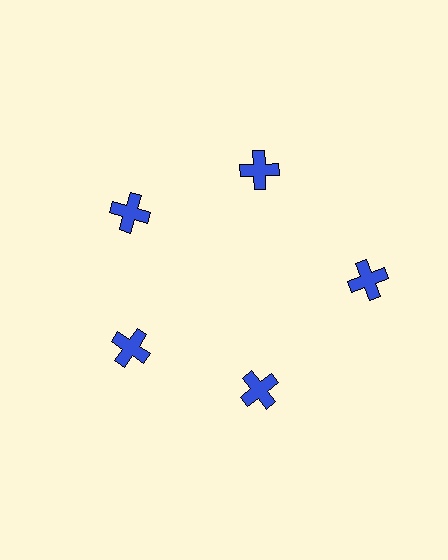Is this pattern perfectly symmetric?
No. The 5 blue crosses are arranged in a ring, but one element near the 3 o'clock position is pushed outward from the center, breaking the 5-fold rotational symmetry.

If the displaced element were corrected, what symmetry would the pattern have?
It would have 5-fold rotational symmetry — the pattern would map onto itself every 72 degrees.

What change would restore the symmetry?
The symmetry would be restored by moving it inward, back onto the ring so that all 5 crosses sit at equal angles and equal distance from the center.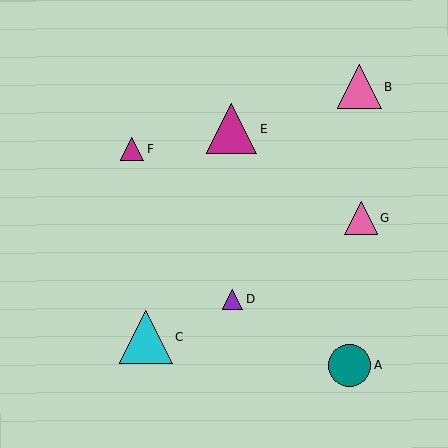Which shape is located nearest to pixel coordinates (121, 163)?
The magenta triangle (labeled F) at (132, 149) is nearest to that location.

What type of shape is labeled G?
Shape G is a pink triangle.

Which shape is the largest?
The cyan triangle (labeled C) is the largest.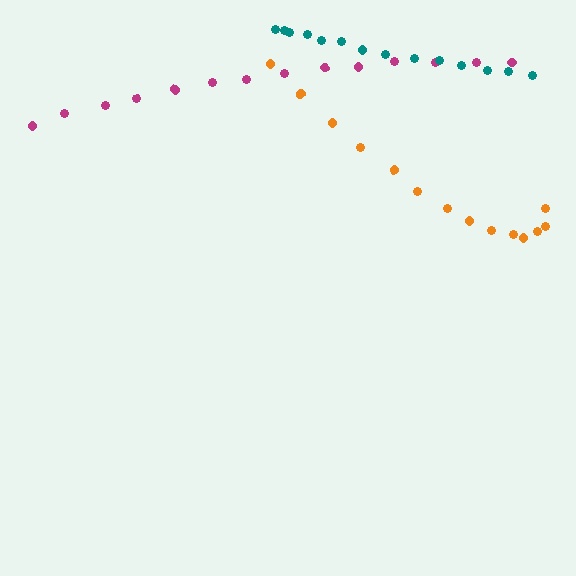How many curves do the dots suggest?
There are 3 distinct paths.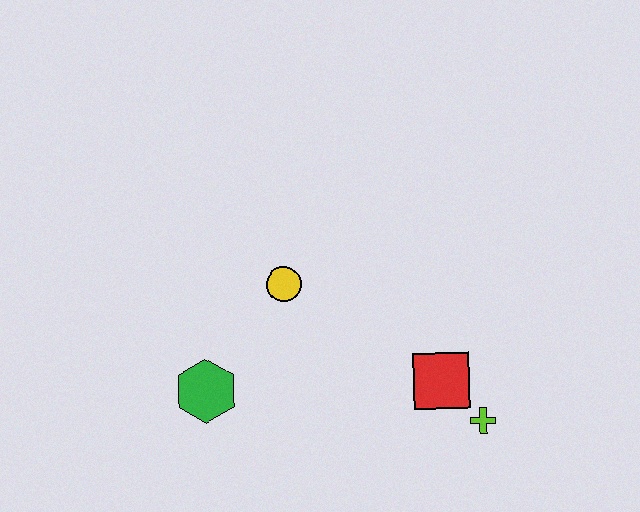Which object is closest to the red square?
The lime cross is closest to the red square.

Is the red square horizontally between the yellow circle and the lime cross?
Yes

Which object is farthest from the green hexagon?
The lime cross is farthest from the green hexagon.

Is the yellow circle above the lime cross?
Yes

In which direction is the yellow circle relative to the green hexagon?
The yellow circle is above the green hexagon.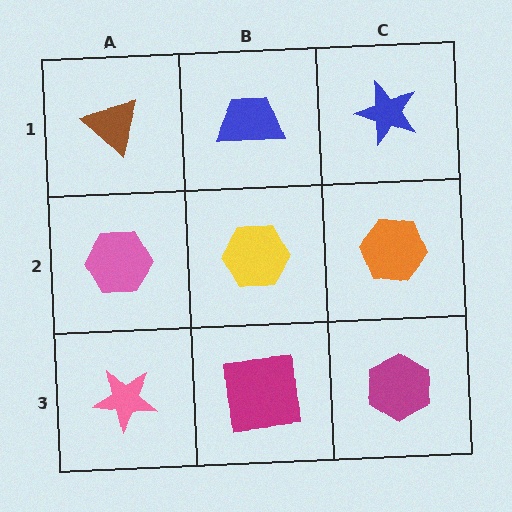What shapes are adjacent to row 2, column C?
A blue star (row 1, column C), a magenta hexagon (row 3, column C), a yellow hexagon (row 2, column B).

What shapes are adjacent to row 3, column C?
An orange hexagon (row 2, column C), a magenta square (row 3, column B).